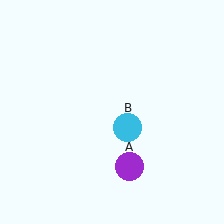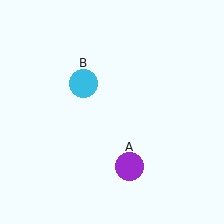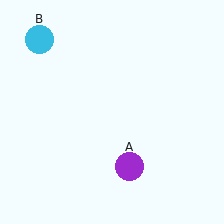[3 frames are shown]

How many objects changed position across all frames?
1 object changed position: cyan circle (object B).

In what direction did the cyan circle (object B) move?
The cyan circle (object B) moved up and to the left.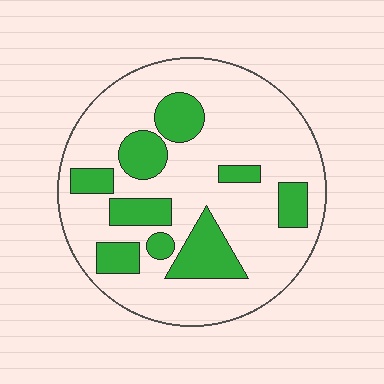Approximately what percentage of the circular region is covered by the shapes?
Approximately 25%.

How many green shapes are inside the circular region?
9.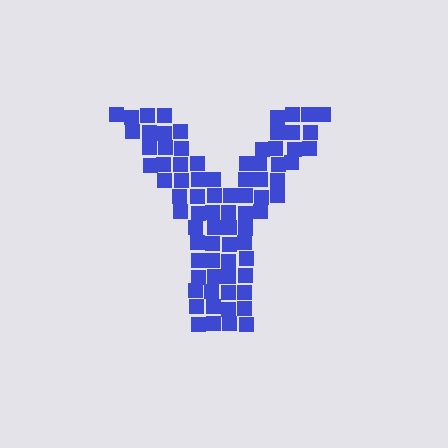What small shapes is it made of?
It is made of small squares.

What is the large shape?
The large shape is the letter Y.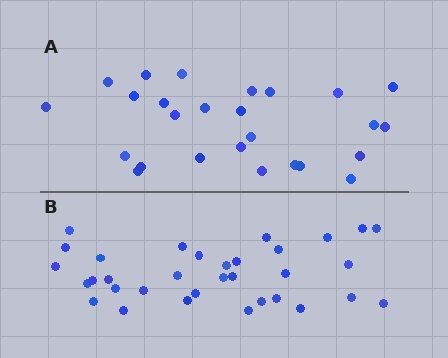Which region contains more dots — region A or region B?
Region B (the bottom region) has more dots.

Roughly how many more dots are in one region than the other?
Region B has roughly 8 or so more dots than region A.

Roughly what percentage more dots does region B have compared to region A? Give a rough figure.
About 25% more.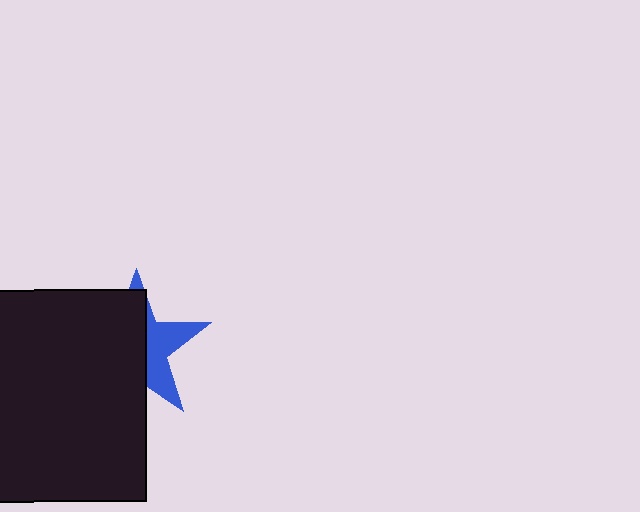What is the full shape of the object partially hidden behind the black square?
The partially hidden object is a blue star.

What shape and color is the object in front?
The object in front is a black square.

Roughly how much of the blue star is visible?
A small part of it is visible (roughly 38%).